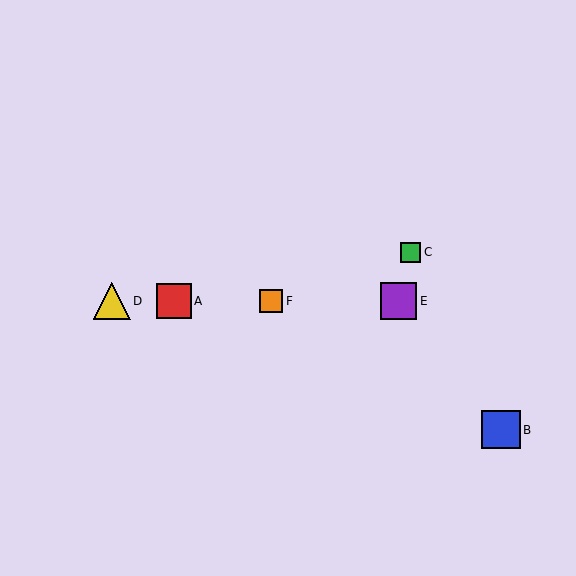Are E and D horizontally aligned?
Yes, both are at y≈301.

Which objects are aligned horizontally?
Objects A, D, E, F are aligned horizontally.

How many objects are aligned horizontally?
4 objects (A, D, E, F) are aligned horizontally.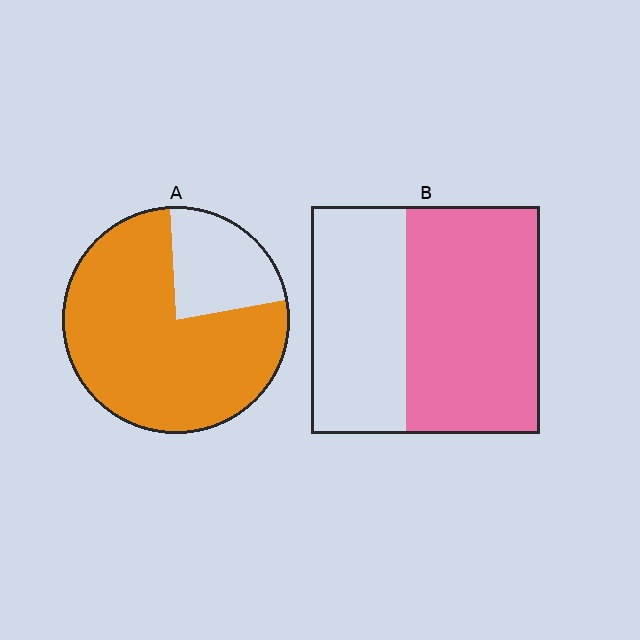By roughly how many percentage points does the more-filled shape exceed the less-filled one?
By roughly 20 percentage points (A over B).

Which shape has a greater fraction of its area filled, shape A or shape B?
Shape A.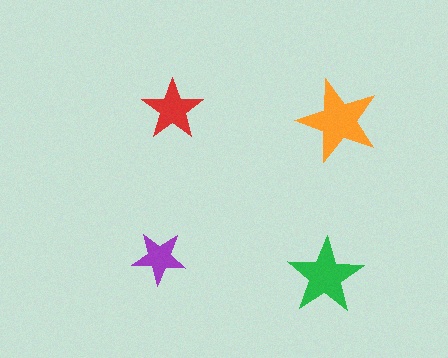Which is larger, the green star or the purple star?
The green one.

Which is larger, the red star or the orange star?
The orange one.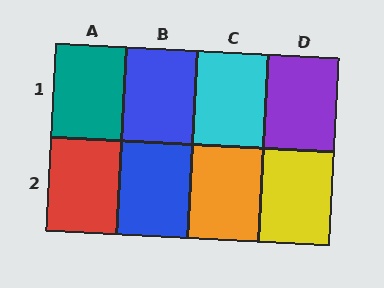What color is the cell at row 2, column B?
Blue.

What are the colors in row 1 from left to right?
Teal, blue, cyan, purple.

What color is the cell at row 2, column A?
Red.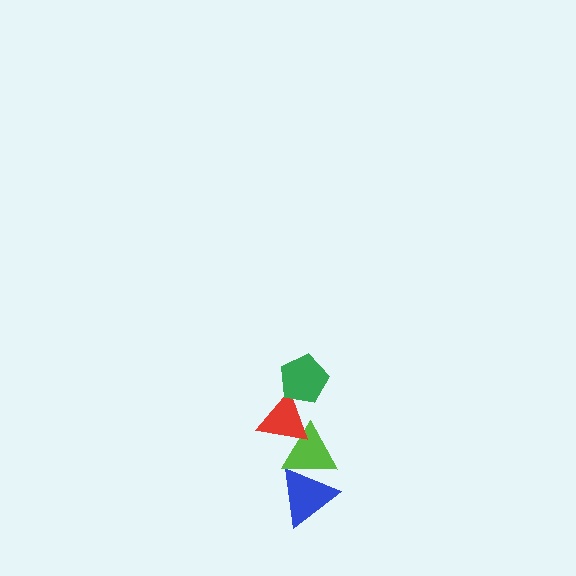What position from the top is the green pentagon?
The green pentagon is 1st from the top.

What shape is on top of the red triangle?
The green pentagon is on top of the red triangle.